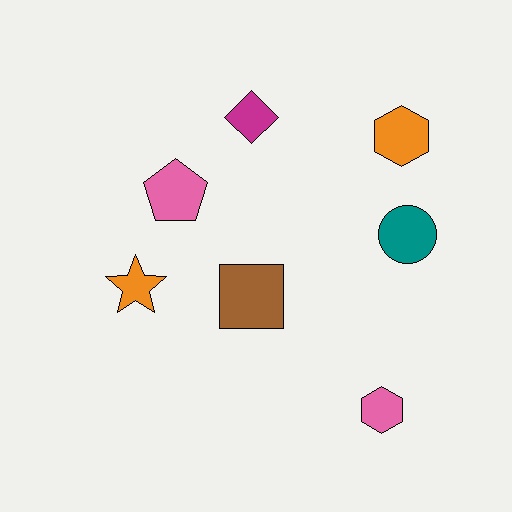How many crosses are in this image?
There are no crosses.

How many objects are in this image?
There are 7 objects.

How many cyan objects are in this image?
There are no cyan objects.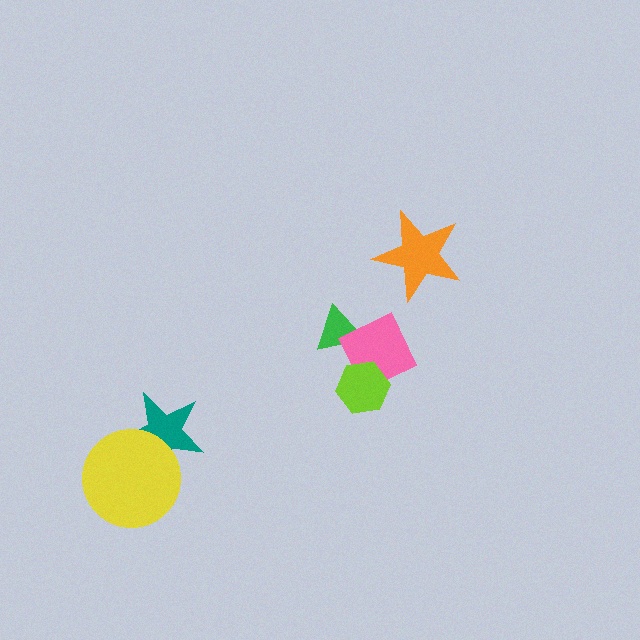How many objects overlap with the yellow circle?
1 object overlaps with the yellow circle.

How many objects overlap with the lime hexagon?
1 object overlaps with the lime hexagon.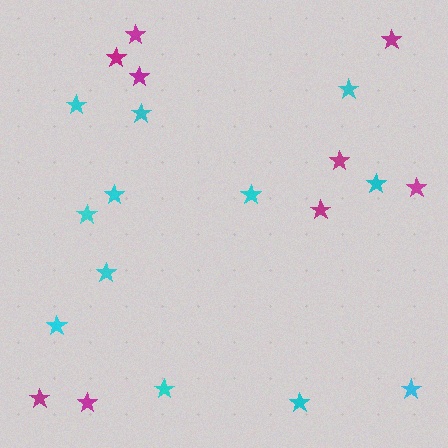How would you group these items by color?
There are 2 groups: one group of magenta stars (9) and one group of cyan stars (12).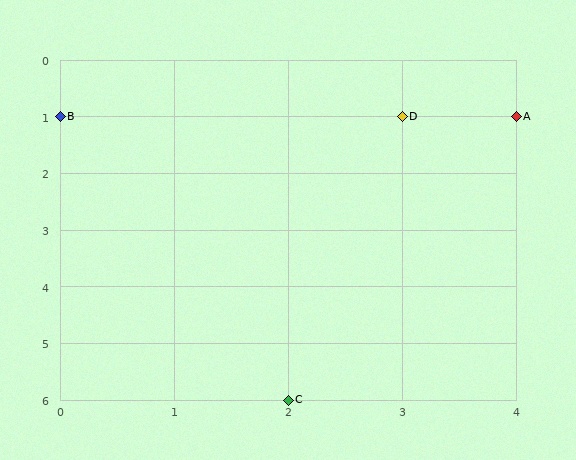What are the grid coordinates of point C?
Point C is at grid coordinates (2, 6).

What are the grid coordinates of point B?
Point B is at grid coordinates (0, 1).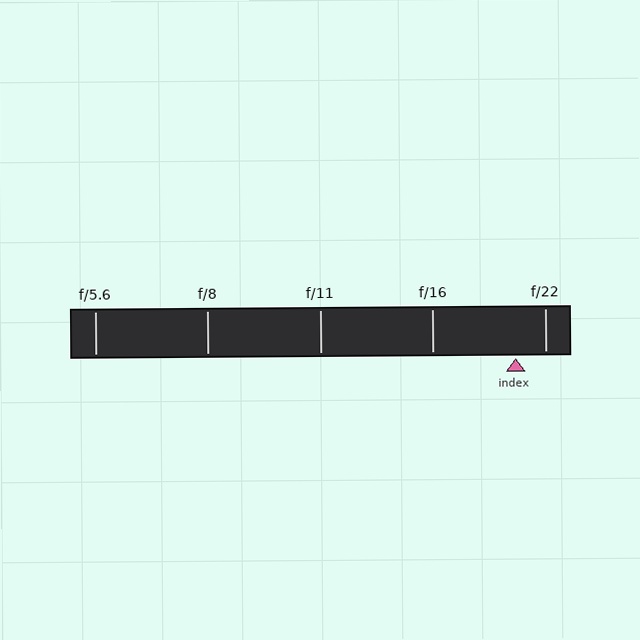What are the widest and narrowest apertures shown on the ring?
The widest aperture shown is f/5.6 and the narrowest is f/22.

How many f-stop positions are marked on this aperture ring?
There are 5 f-stop positions marked.